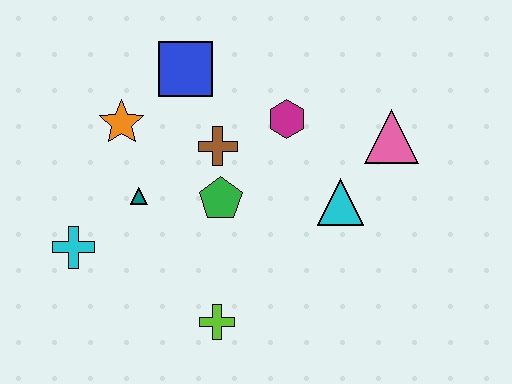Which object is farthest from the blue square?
The lime cross is farthest from the blue square.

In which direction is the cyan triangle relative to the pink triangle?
The cyan triangle is below the pink triangle.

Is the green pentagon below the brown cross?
Yes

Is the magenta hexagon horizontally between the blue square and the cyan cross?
No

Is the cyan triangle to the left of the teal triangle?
No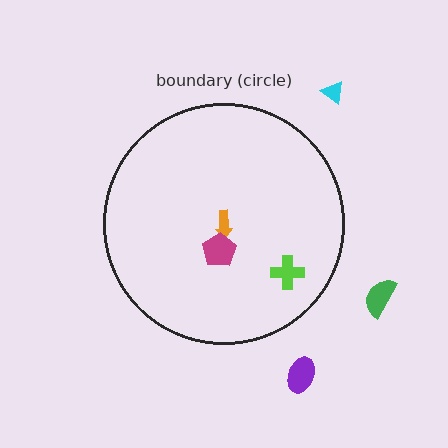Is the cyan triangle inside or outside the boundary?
Outside.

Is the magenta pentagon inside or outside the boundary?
Inside.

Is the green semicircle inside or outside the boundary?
Outside.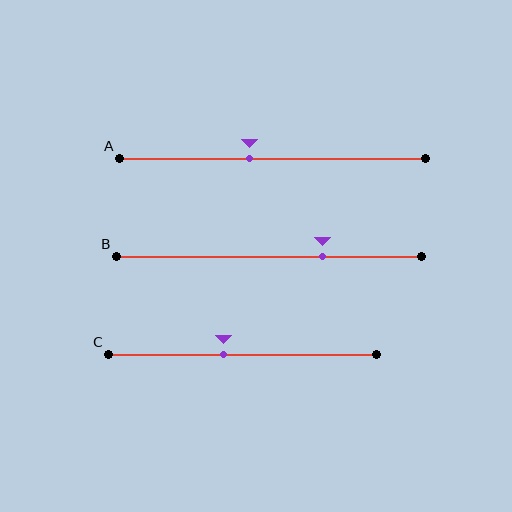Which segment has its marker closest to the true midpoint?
Segment C has its marker closest to the true midpoint.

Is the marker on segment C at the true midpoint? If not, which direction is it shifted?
No, the marker on segment C is shifted to the left by about 7% of the segment length.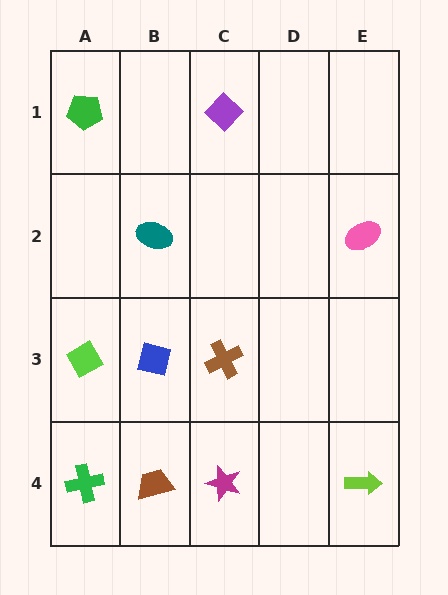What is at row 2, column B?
A teal ellipse.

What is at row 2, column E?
A pink ellipse.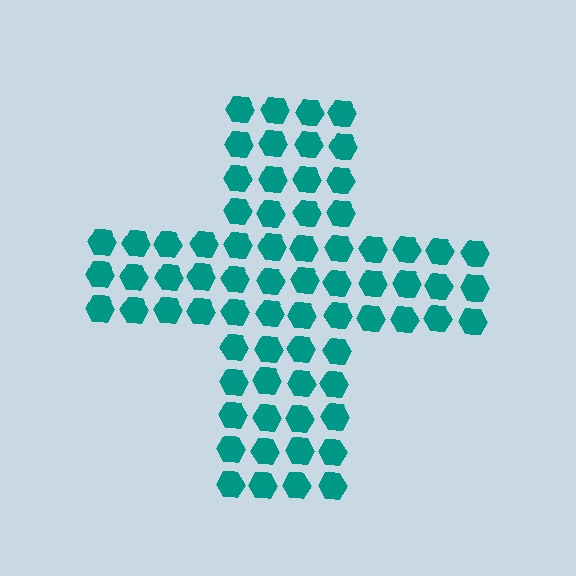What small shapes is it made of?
It is made of small hexagons.